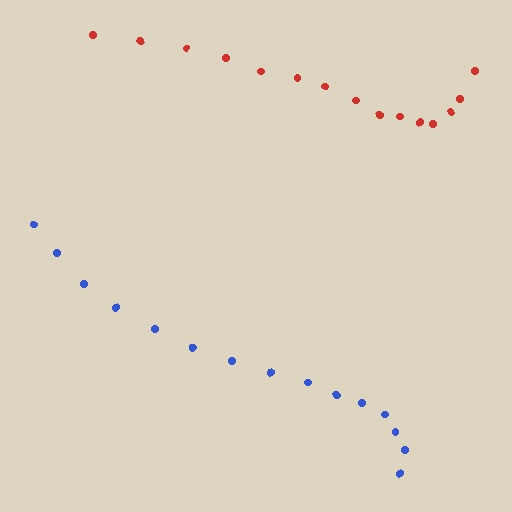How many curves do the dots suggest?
There are 2 distinct paths.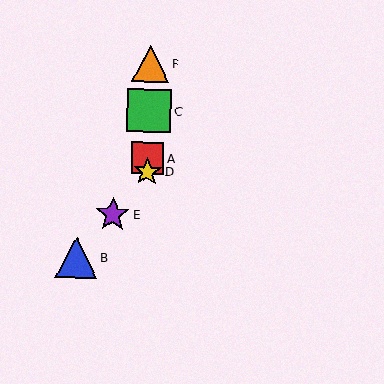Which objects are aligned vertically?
Objects A, C, D, F are aligned vertically.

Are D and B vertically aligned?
No, D is at x≈147 and B is at x≈76.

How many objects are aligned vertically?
4 objects (A, C, D, F) are aligned vertically.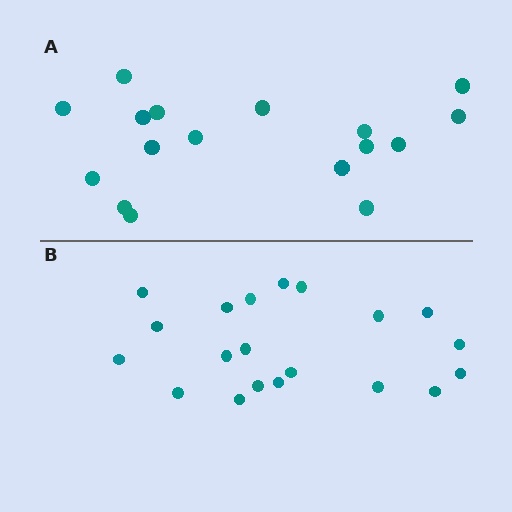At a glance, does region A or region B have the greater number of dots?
Region B (the bottom region) has more dots.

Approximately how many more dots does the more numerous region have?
Region B has just a few more — roughly 2 or 3 more dots than region A.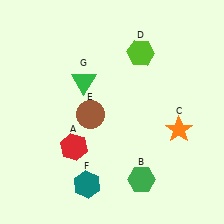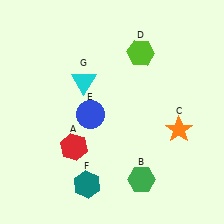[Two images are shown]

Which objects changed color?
E changed from brown to blue. G changed from green to cyan.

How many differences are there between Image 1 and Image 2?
There are 2 differences between the two images.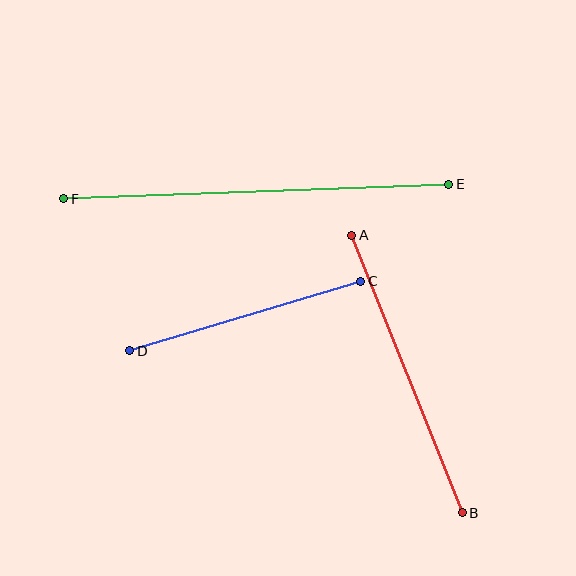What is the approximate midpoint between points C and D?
The midpoint is at approximately (245, 316) pixels.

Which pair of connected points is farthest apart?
Points E and F are farthest apart.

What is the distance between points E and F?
The distance is approximately 385 pixels.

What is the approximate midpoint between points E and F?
The midpoint is at approximately (256, 192) pixels.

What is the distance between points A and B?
The distance is approximately 298 pixels.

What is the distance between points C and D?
The distance is approximately 241 pixels.